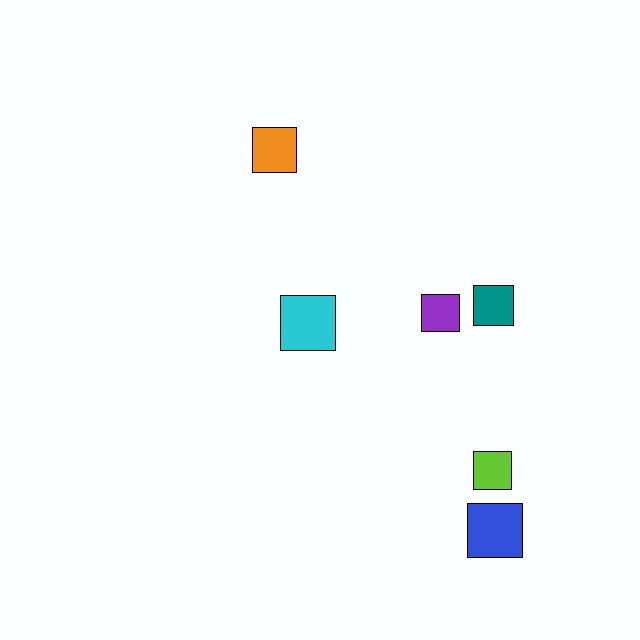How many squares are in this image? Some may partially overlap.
There are 6 squares.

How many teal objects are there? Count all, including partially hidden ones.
There is 1 teal object.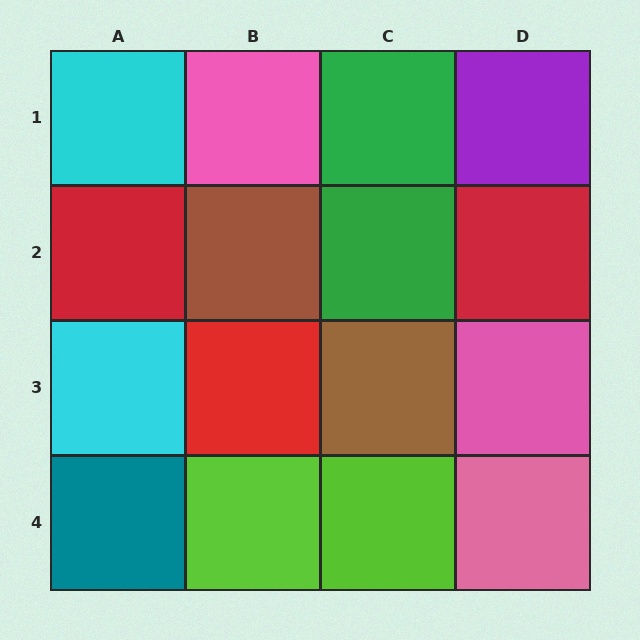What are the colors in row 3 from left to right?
Cyan, red, brown, pink.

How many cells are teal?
1 cell is teal.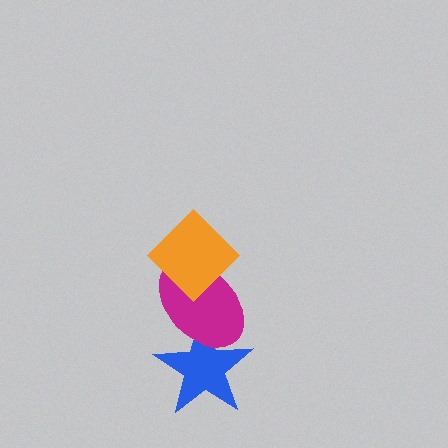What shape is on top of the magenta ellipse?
The orange diamond is on top of the magenta ellipse.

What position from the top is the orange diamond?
The orange diamond is 1st from the top.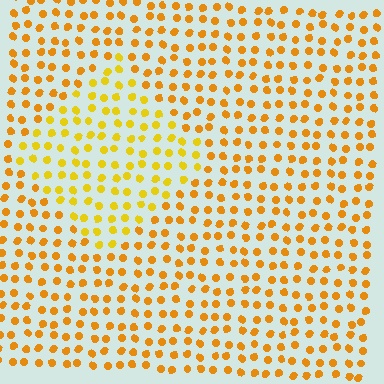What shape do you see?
I see a diamond.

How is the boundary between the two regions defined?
The boundary is defined purely by a slight shift in hue (about 19 degrees). Spacing, size, and orientation are identical on both sides.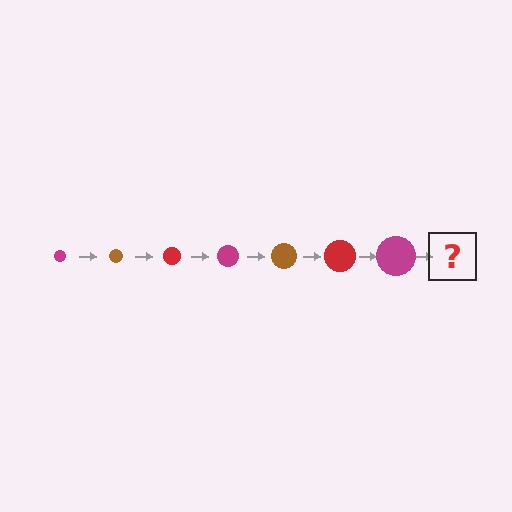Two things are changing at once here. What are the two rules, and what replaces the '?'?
The two rules are that the circle grows larger each step and the color cycles through magenta, brown, and red. The '?' should be a brown circle, larger than the previous one.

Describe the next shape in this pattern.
It should be a brown circle, larger than the previous one.